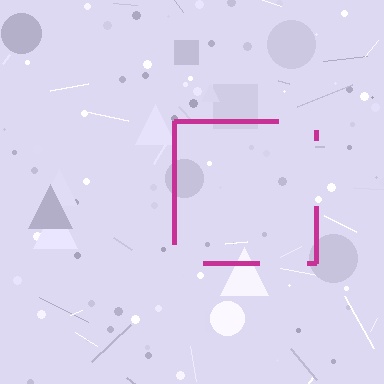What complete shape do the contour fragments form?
The contour fragments form a square.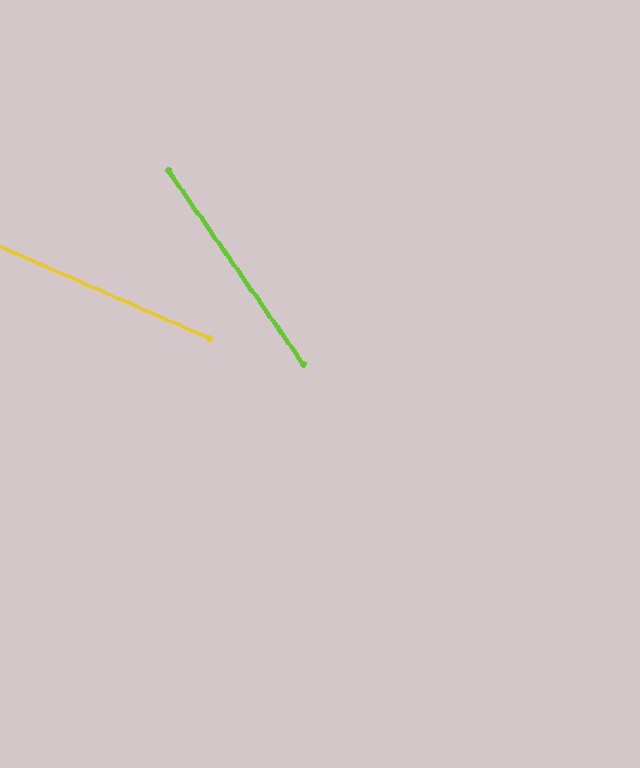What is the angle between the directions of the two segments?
Approximately 32 degrees.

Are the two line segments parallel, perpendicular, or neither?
Neither parallel nor perpendicular — they differ by about 32°.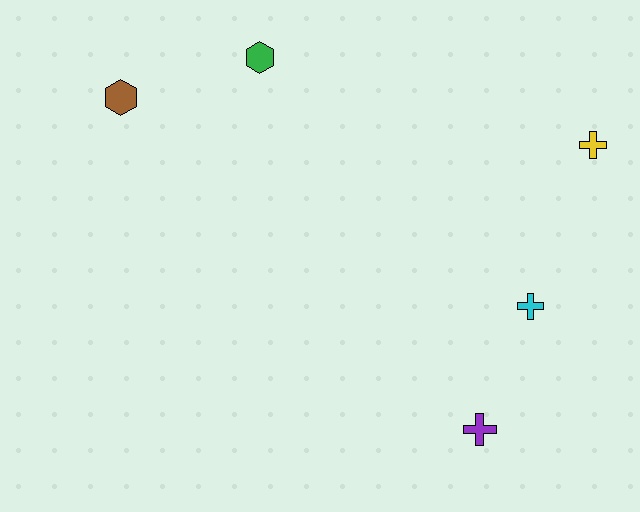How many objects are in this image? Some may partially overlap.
There are 5 objects.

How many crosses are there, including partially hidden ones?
There are 3 crosses.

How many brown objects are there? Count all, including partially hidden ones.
There is 1 brown object.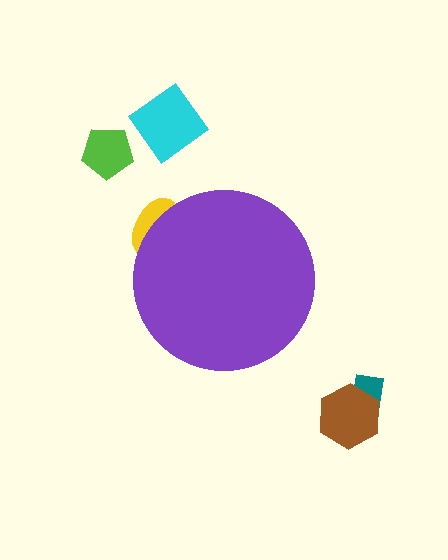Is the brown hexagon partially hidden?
No, the brown hexagon is fully visible.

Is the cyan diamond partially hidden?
No, the cyan diamond is fully visible.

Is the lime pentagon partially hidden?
No, the lime pentagon is fully visible.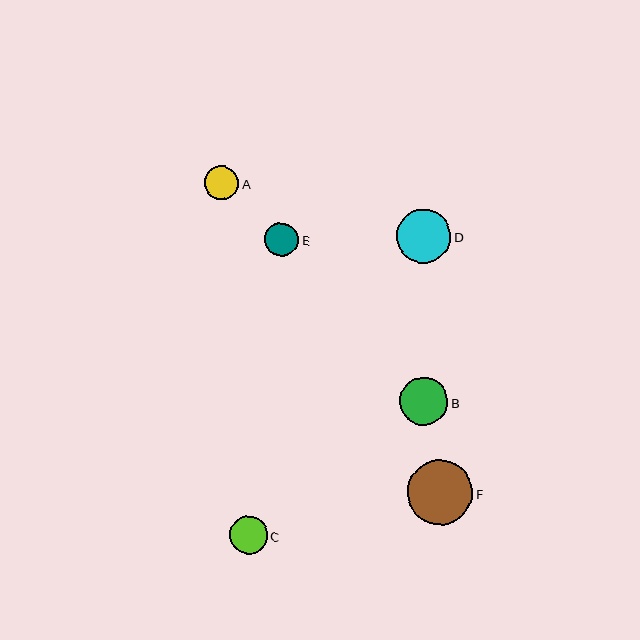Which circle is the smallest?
Circle E is the smallest with a size of approximately 34 pixels.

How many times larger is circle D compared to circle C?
Circle D is approximately 1.5 times the size of circle C.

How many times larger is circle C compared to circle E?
Circle C is approximately 1.1 times the size of circle E.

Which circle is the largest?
Circle F is the largest with a size of approximately 65 pixels.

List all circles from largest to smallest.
From largest to smallest: F, D, B, C, A, E.